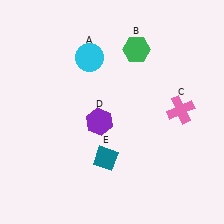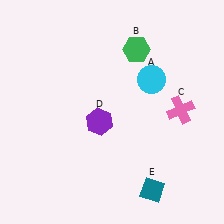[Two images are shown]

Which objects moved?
The objects that moved are: the cyan circle (A), the teal diamond (E).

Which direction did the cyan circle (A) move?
The cyan circle (A) moved right.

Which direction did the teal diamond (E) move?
The teal diamond (E) moved right.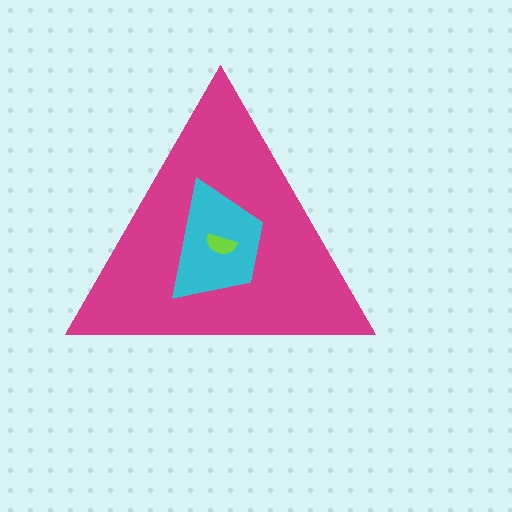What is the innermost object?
The lime semicircle.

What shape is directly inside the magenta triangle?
The cyan trapezoid.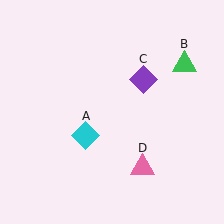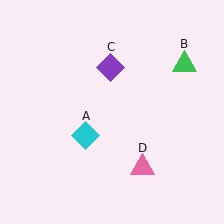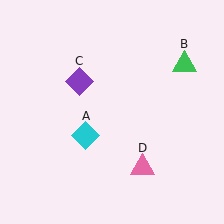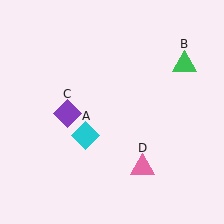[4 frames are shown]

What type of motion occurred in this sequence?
The purple diamond (object C) rotated counterclockwise around the center of the scene.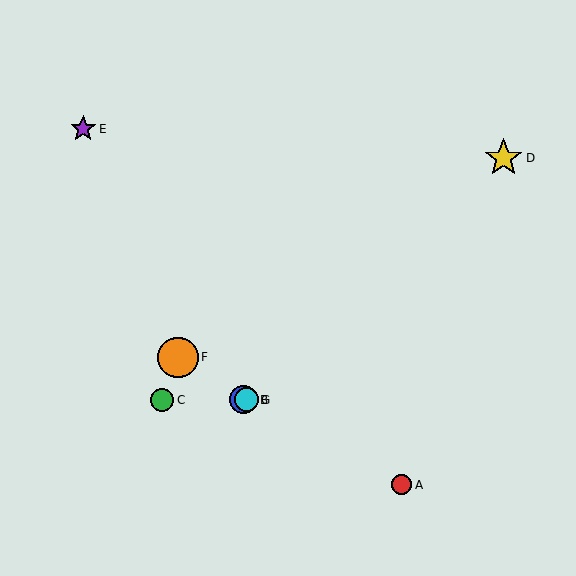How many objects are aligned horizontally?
3 objects (B, C, G) are aligned horizontally.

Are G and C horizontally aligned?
Yes, both are at y≈400.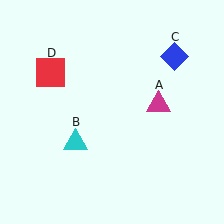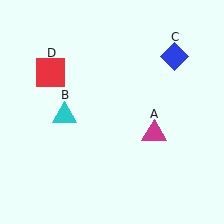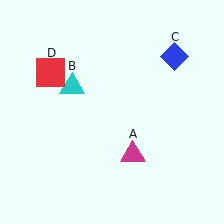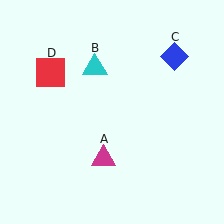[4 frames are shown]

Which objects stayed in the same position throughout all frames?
Blue diamond (object C) and red square (object D) remained stationary.